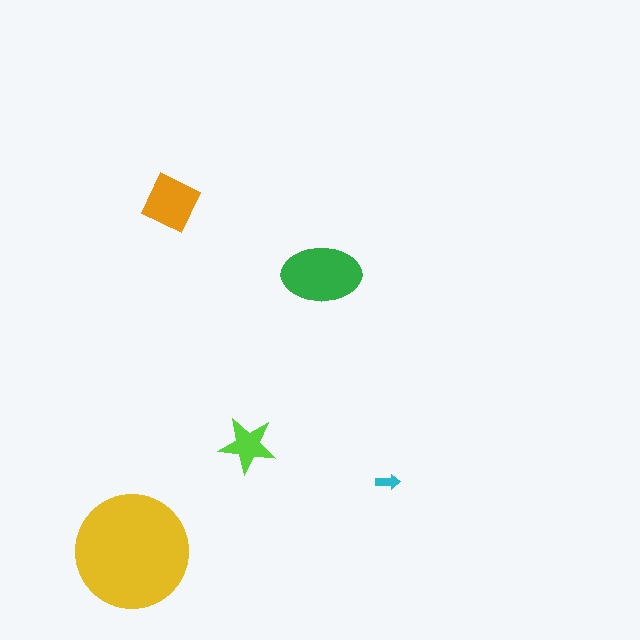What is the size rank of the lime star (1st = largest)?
4th.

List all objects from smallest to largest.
The cyan arrow, the lime star, the orange square, the green ellipse, the yellow circle.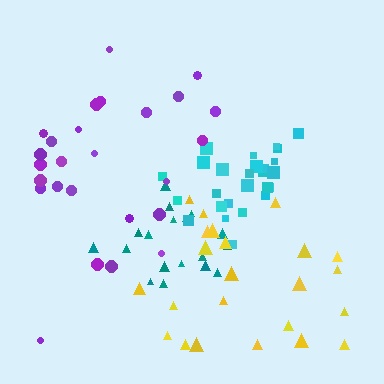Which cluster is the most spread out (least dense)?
Yellow.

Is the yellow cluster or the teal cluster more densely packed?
Teal.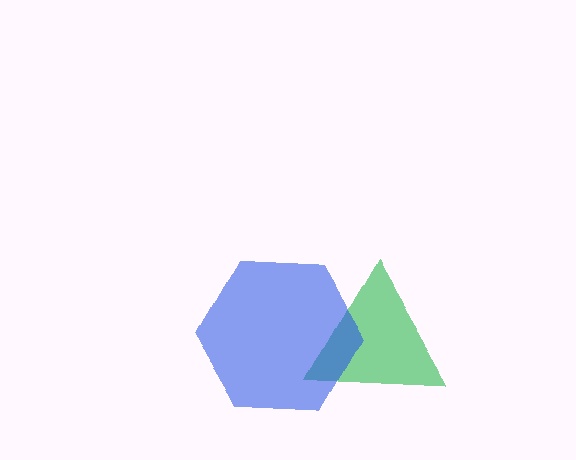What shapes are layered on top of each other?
The layered shapes are: a green triangle, a blue hexagon.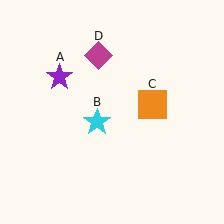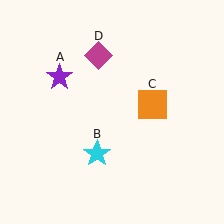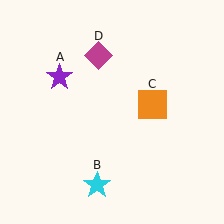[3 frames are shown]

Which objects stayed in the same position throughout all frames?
Purple star (object A) and orange square (object C) and magenta diamond (object D) remained stationary.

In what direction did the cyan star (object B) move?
The cyan star (object B) moved down.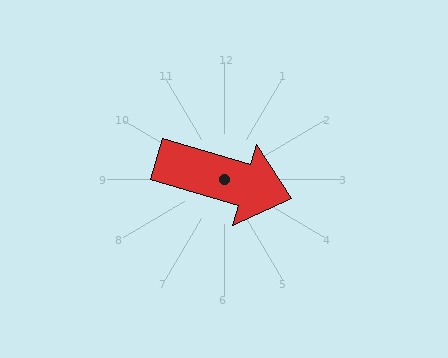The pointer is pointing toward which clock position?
Roughly 4 o'clock.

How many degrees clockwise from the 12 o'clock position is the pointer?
Approximately 107 degrees.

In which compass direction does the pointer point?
East.